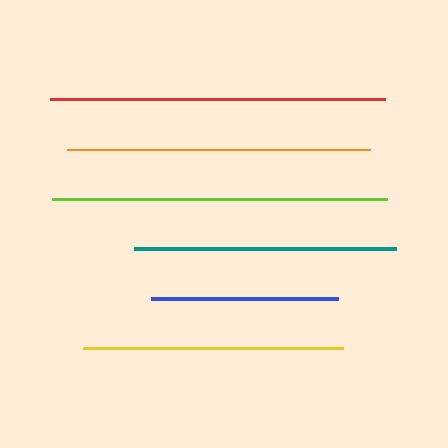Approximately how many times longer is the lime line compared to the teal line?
The lime line is approximately 1.3 times the length of the teal line.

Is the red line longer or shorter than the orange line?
The red line is longer than the orange line.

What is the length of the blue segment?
The blue segment is approximately 186 pixels long.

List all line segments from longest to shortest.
From longest to shortest: lime, red, orange, teal, yellow, blue.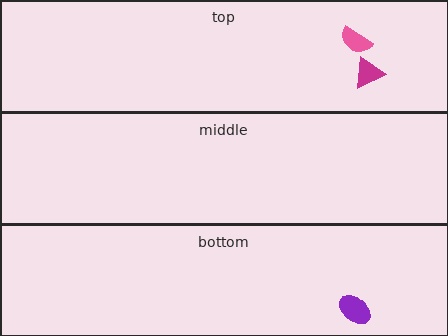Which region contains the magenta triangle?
The top region.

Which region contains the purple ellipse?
The bottom region.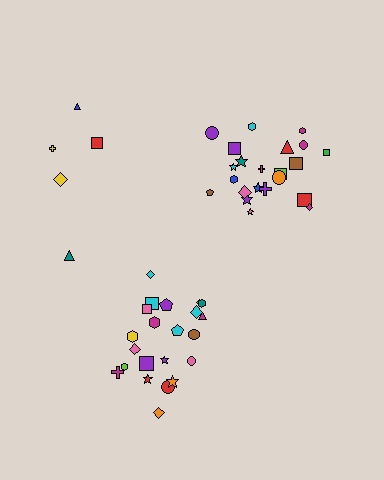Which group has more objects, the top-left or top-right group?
The top-right group.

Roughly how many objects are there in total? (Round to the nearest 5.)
Roughly 50 objects in total.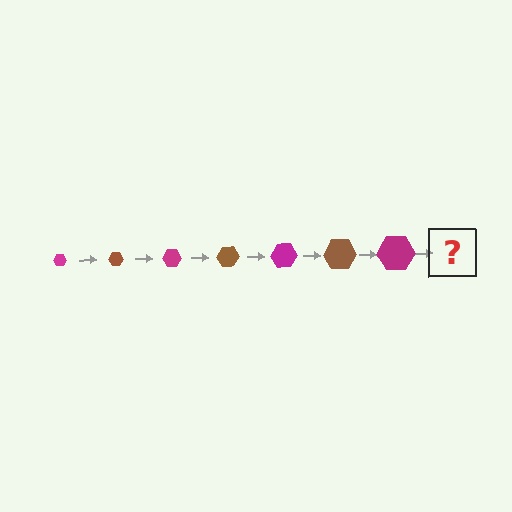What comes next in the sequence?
The next element should be a brown hexagon, larger than the previous one.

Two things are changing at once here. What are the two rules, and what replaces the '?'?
The two rules are that the hexagon grows larger each step and the color cycles through magenta and brown. The '?' should be a brown hexagon, larger than the previous one.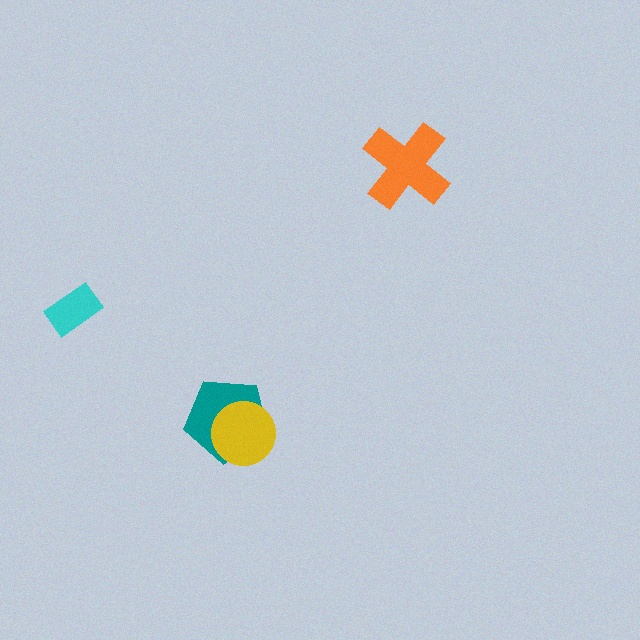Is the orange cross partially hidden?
No, no other shape covers it.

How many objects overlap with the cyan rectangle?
0 objects overlap with the cyan rectangle.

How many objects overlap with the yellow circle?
1 object overlaps with the yellow circle.